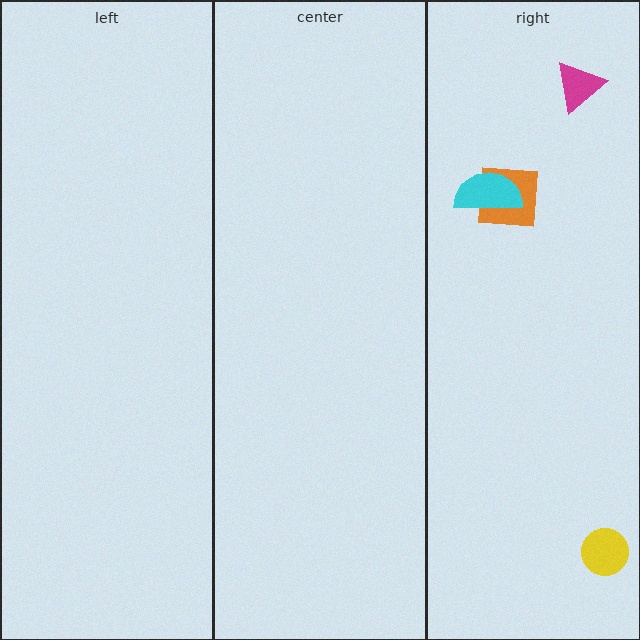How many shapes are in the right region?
4.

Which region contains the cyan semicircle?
The right region.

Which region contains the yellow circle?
The right region.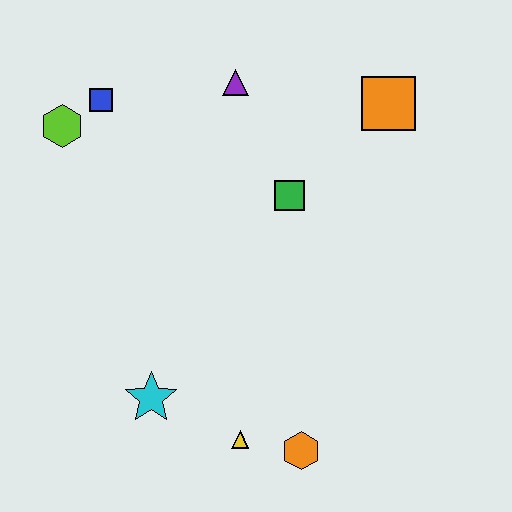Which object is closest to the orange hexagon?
The yellow triangle is closest to the orange hexagon.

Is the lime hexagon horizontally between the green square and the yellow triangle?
No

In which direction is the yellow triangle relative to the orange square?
The yellow triangle is below the orange square.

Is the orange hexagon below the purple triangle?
Yes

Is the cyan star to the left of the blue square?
No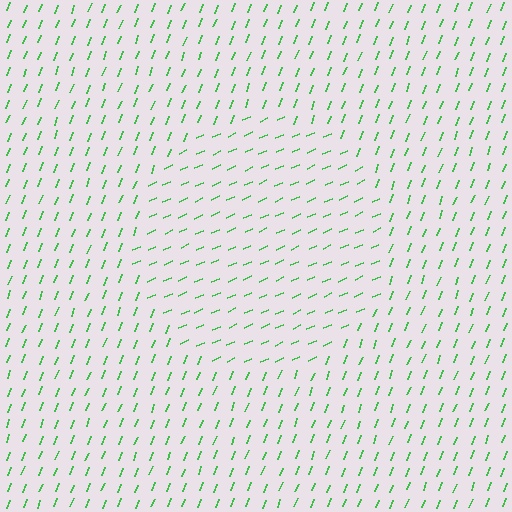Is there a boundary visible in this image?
Yes, there is a texture boundary formed by a change in line orientation.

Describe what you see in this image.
The image is filled with small green line segments. A circle region in the image has lines oriented differently from the surrounding lines, creating a visible texture boundary.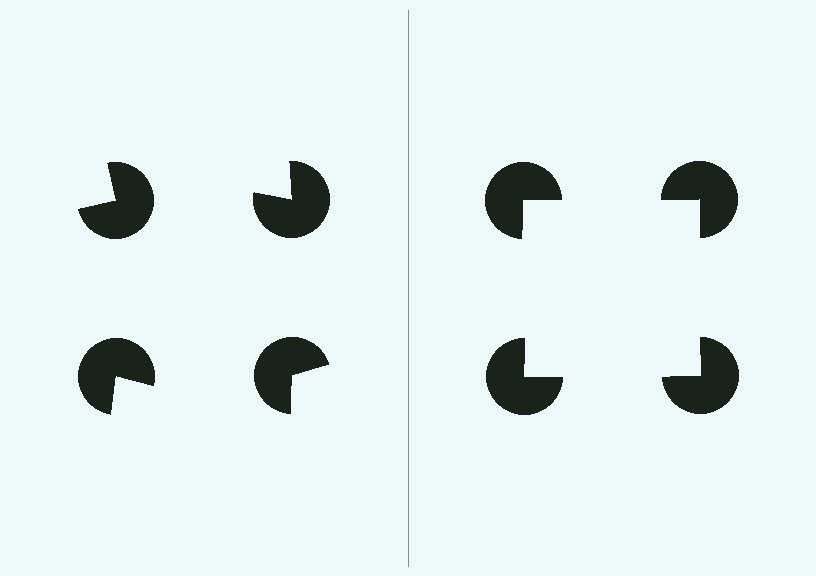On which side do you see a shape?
An illusory square appears on the right side. On the left side the wedge cuts are rotated, so no coherent shape forms.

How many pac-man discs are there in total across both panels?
8 — 4 on each side.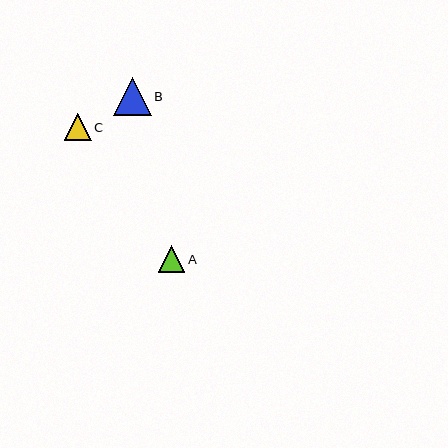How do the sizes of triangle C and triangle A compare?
Triangle C and triangle A are approximately the same size.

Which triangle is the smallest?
Triangle A is the smallest with a size of approximately 26 pixels.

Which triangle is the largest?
Triangle B is the largest with a size of approximately 38 pixels.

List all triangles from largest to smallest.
From largest to smallest: B, C, A.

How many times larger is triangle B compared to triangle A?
Triangle B is approximately 1.4 times the size of triangle A.